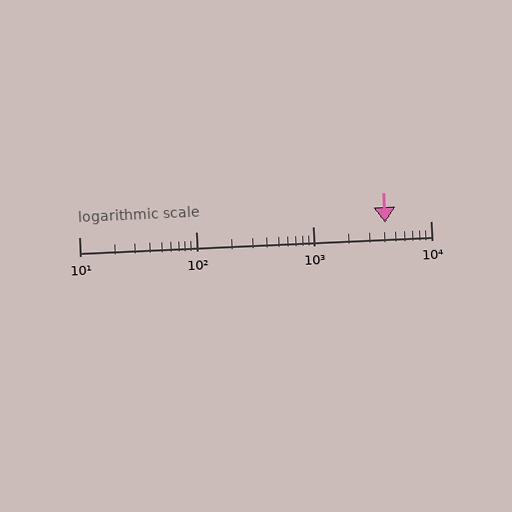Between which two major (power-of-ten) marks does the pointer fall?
The pointer is between 1000 and 10000.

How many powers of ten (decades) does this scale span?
The scale spans 3 decades, from 10 to 10000.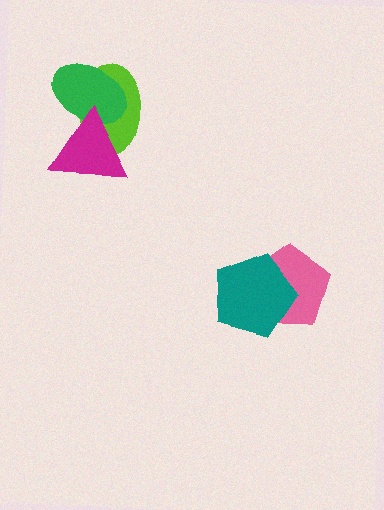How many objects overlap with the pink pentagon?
1 object overlaps with the pink pentagon.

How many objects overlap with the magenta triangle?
2 objects overlap with the magenta triangle.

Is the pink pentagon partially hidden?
Yes, it is partially covered by another shape.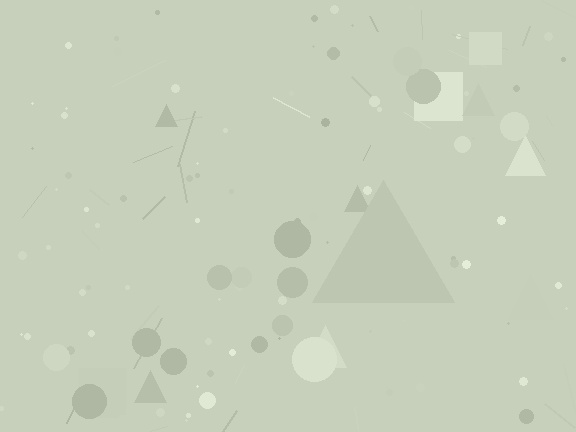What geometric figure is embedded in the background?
A triangle is embedded in the background.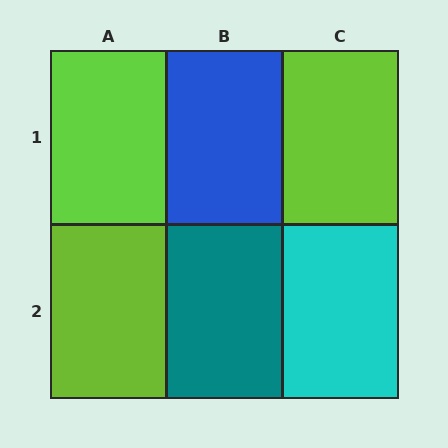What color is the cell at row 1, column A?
Lime.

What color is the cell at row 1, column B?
Blue.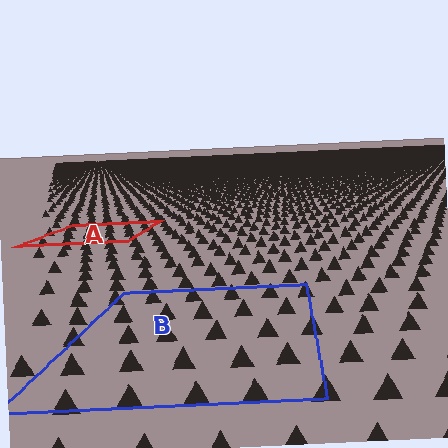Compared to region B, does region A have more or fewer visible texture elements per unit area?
Region A has more texture elements per unit area — they are packed more densely because it is farther away.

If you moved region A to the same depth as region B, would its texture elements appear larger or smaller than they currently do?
They would appear larger. At a closer depth, the same texture elements are projected at a bigger on-screen size.